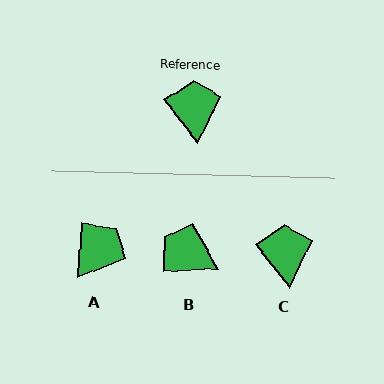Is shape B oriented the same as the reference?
No, it is off by about 55 degrees.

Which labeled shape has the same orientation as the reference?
C.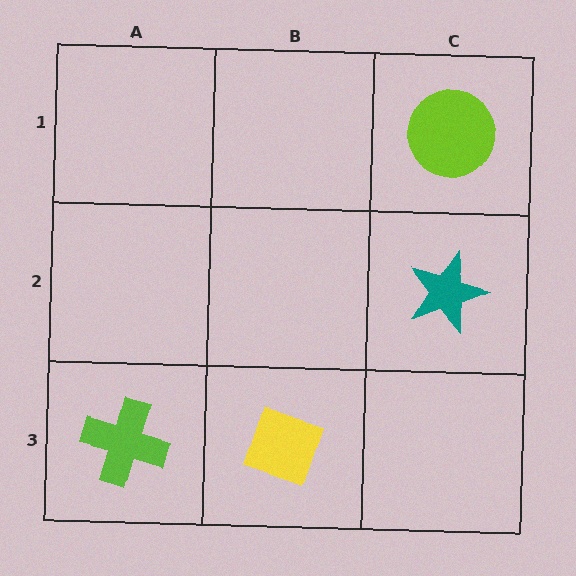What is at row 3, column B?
A yellow diamond.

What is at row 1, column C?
A lime circle.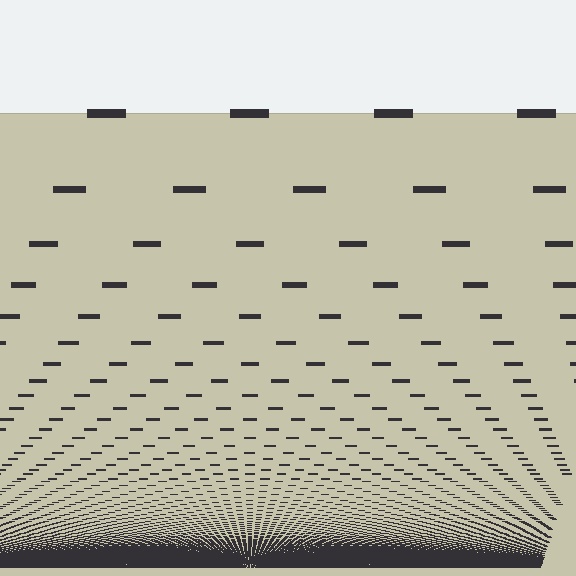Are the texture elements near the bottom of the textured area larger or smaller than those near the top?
Smaller. The gradient is inverted — elements near the bottom are smaller and denser.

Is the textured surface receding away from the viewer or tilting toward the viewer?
The surface appears to tilt toward the viewer. Texture elements get larger and sparser toward the top.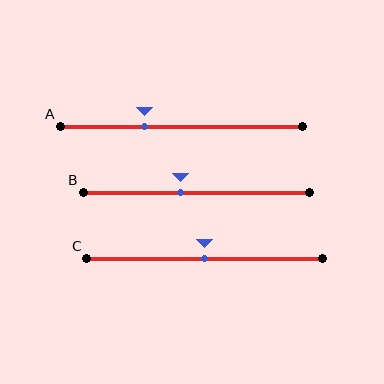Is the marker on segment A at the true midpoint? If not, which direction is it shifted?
No, the marker on segment A is shifted to the left by about 15% of the segment length.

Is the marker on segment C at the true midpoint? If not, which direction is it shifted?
Yes, the marker on segment C is at the true midpoint.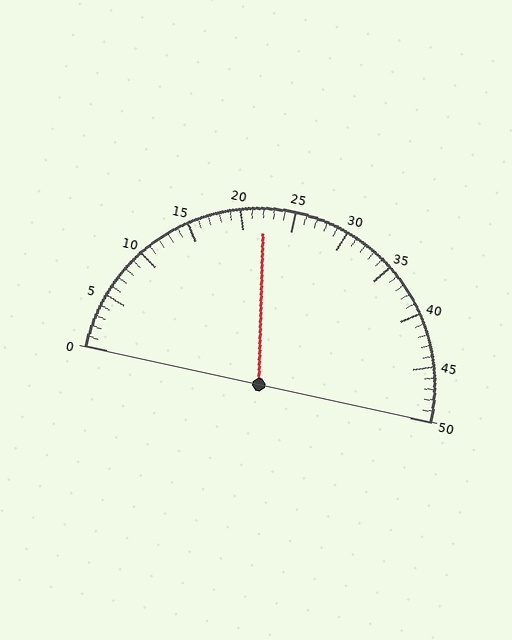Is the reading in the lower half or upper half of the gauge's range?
The reading is in the lower half of the range (0 to 50).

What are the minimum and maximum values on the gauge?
The gauge ranges from 0 to 50.